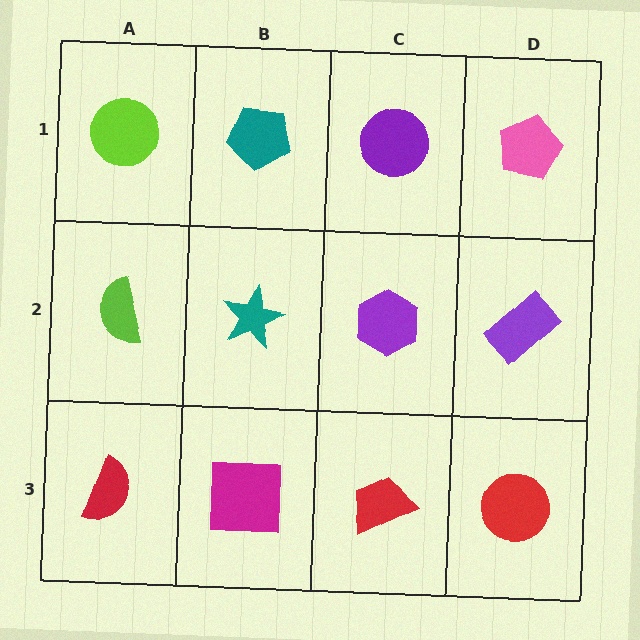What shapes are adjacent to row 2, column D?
A pink pentagon (row 1, column D), a red circle (row 3, column D), a purple hexagon (row 2, column C).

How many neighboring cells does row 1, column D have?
2.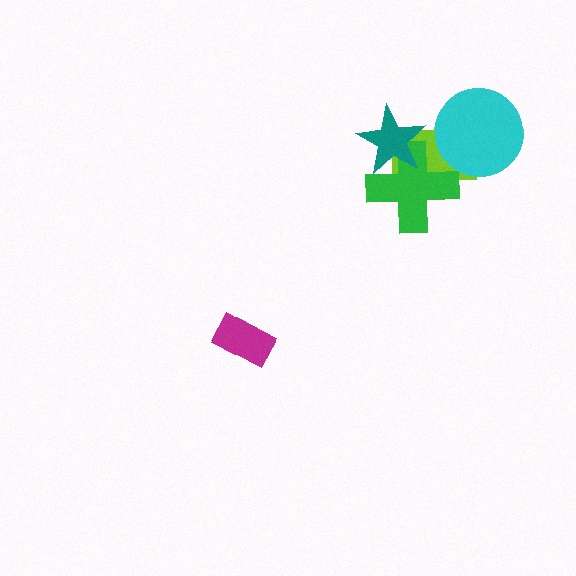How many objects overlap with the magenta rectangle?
0 objects overlap with the magenta rectangle.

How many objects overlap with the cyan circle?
1 object overlaps with the cyan circle.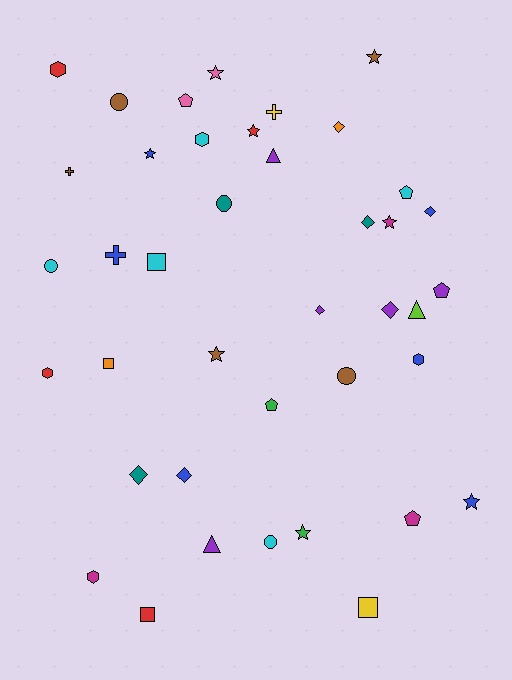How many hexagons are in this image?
There are 5 hexagons.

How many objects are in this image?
There are 40 objects.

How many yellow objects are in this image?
There are 2 yellow objects.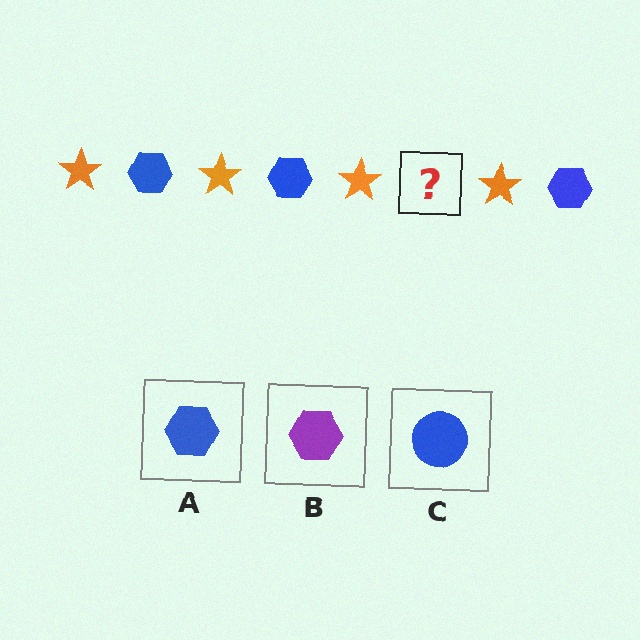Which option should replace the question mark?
Option A.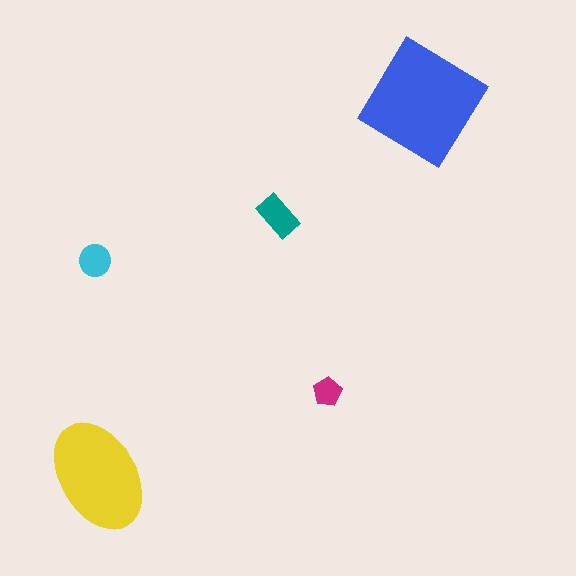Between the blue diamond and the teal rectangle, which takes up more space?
The blue diamond.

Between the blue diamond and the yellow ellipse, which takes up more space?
The blue diamond.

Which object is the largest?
The blue diamond.